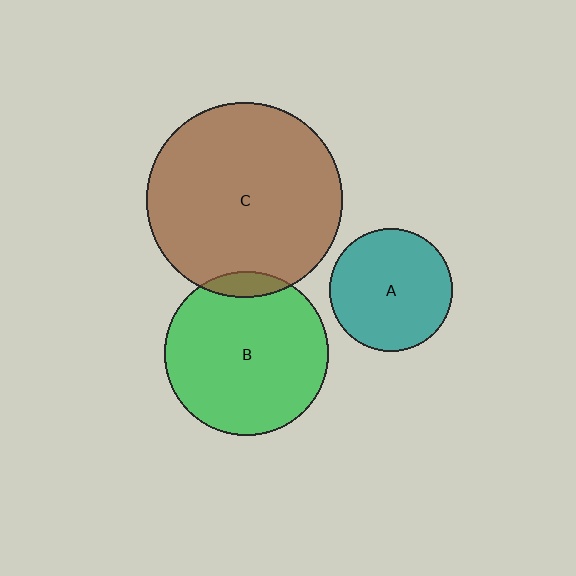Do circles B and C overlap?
Yes.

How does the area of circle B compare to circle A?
Approximately 1.8 times.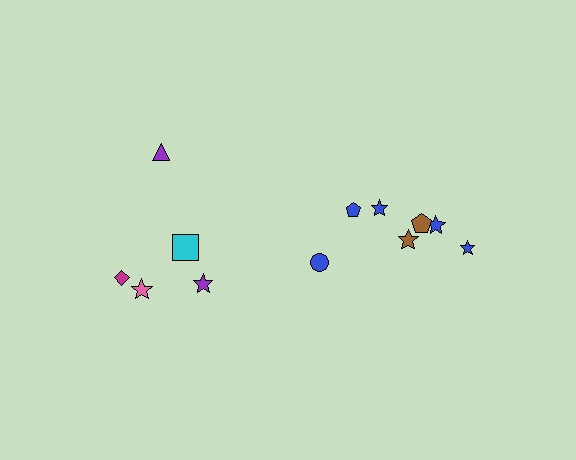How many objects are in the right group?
There are 7 objects.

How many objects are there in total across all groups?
There are 12 objects.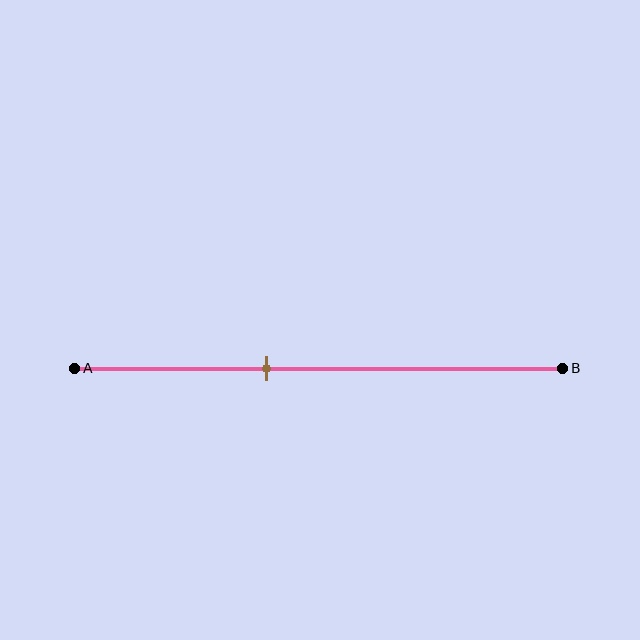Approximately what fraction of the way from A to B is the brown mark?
The brown mark is approximately 40% of the way from A to B.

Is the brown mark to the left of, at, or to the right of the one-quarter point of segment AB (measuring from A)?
The brown mark is to the right of the one-quarter point of segment AB.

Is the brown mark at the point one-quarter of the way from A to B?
No, the mark is at about 40% from A, not at the 25% one-quarter point.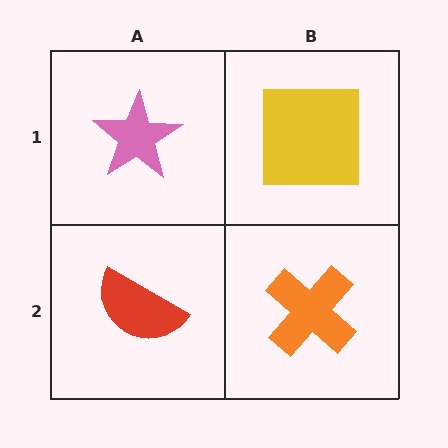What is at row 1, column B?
A yellow square.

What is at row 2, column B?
An orange cross.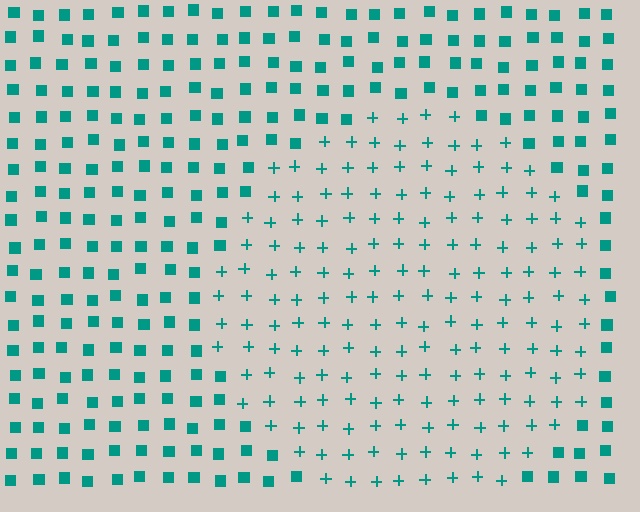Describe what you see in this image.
The image is filled with small teal elements arranged in a uniform grid. A circle-shaped region contains plus signs, while the surrounding area contains squares. The boundary is defined purely by the change in element shape.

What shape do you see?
I see a circle.